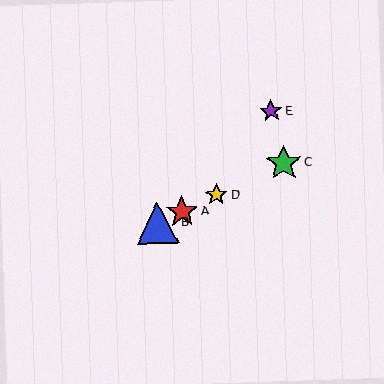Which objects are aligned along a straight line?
Objects A, B, C, D are aligned along a straight line.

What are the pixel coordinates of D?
Object D is at (216, 195).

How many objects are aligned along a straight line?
4 objects (A, B, C, D) are aligned along a straight line.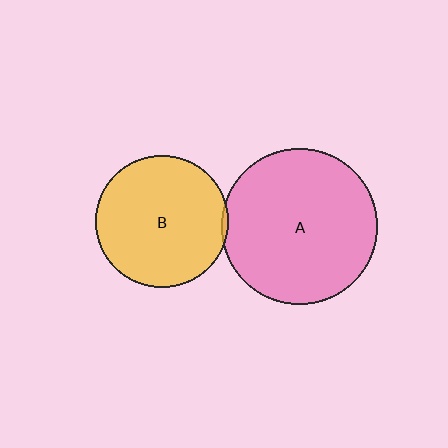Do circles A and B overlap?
Yes.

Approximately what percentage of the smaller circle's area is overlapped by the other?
Approximately 5%.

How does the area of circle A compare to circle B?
Approximately 1.4 times.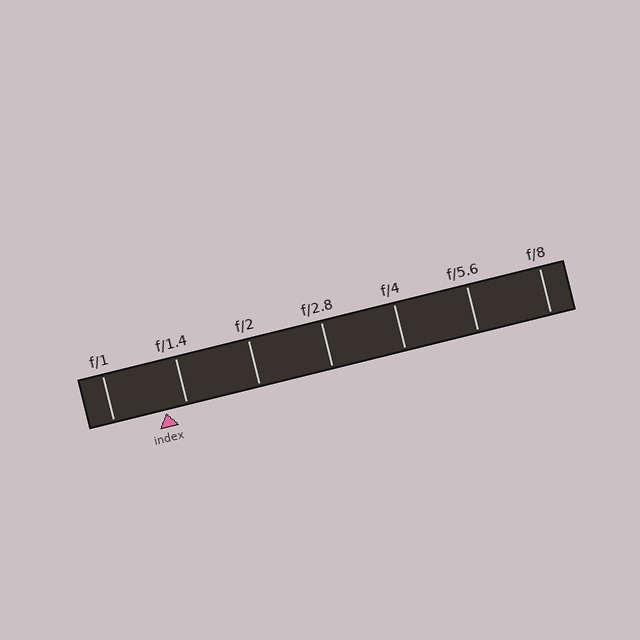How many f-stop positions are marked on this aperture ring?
There are 7 f-stop positions marked.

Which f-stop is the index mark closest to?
The index mark is closest to f/1.4.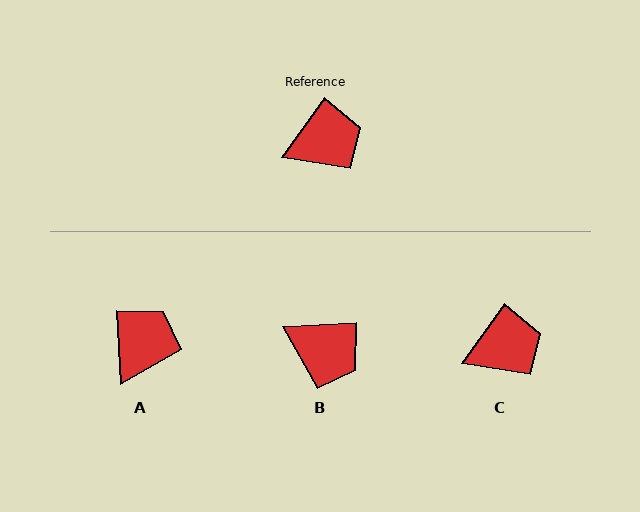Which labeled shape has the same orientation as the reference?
C.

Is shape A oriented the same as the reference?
No, it is off by about 38 degrees.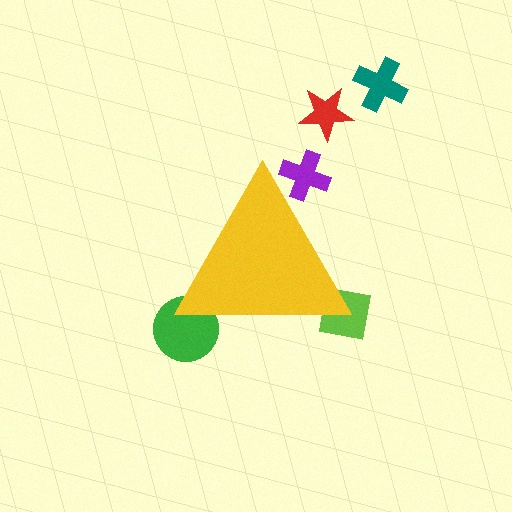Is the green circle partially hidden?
Yes, the green circle is partially hidden behind the yellow triangle.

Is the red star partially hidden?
No, the red star is fully visible.